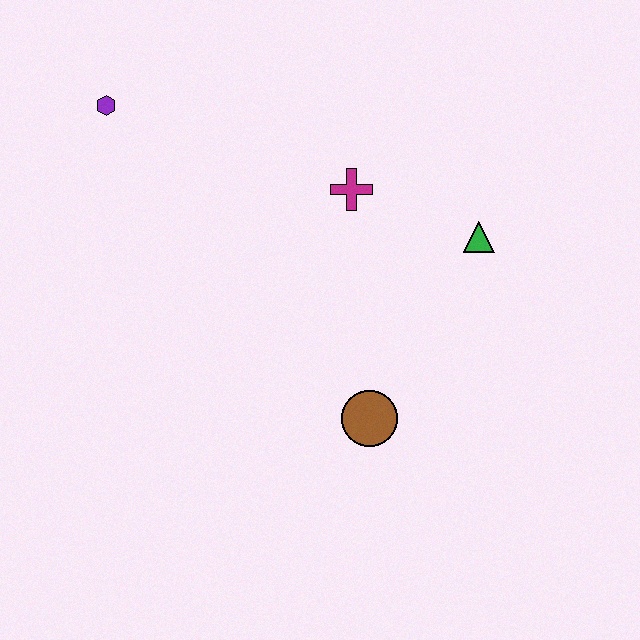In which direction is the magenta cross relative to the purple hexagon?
The magenta cross is to the right of the purple hexagon.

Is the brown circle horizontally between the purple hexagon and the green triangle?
Yes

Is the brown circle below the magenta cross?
Yes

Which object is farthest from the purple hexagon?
The brown circle is farthest from the purple hexagon.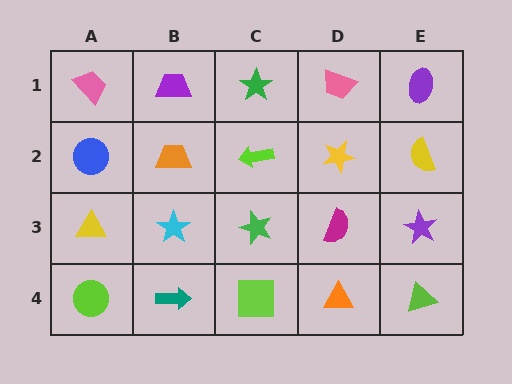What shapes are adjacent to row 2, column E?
A purple ellipse (row 1, column E), a purple star (row 3, column E), a yellow star (row 2, column D).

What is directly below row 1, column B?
An orange trapezoid.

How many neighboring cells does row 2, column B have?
4.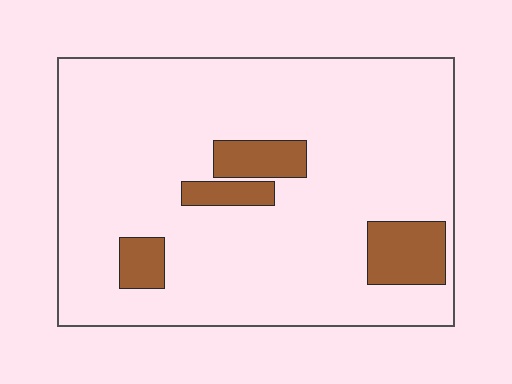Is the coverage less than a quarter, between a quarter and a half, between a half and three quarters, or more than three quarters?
Less than a quarter.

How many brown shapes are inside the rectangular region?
4.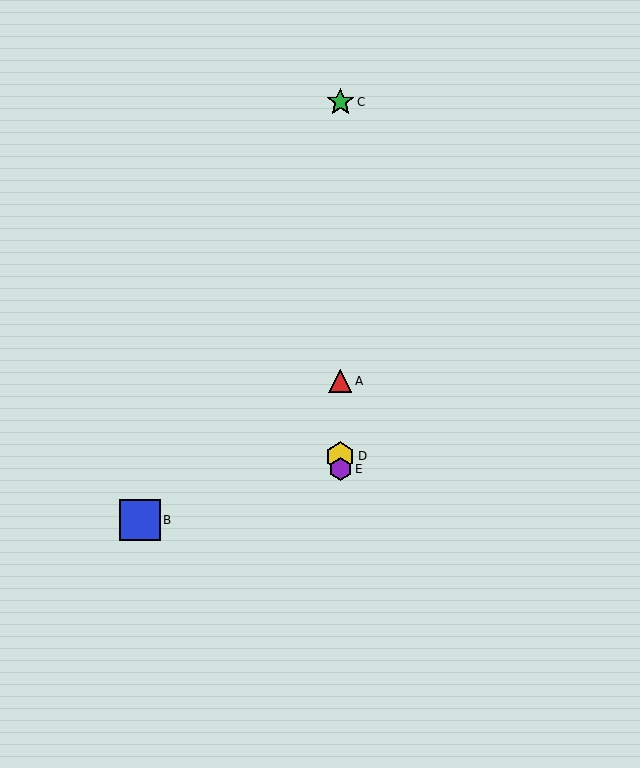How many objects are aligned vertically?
4 objects (A, C, D, E) are aligned vertically.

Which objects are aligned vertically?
Objects A, C, D, E are aligned vertically.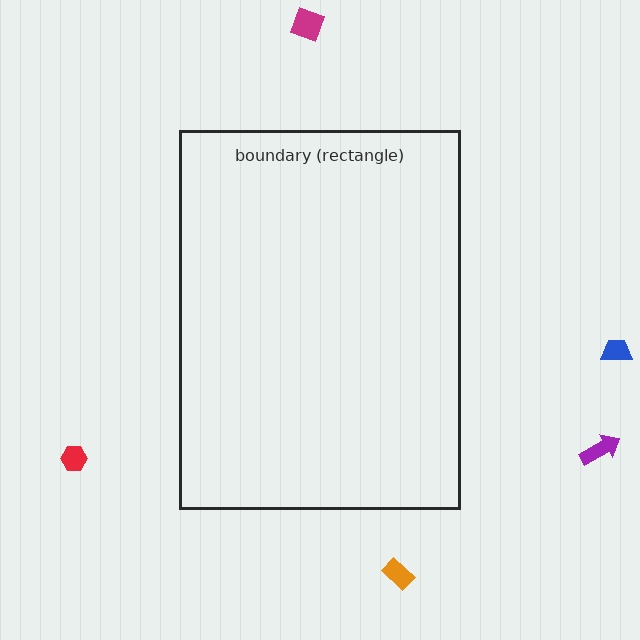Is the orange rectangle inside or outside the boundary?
Outside.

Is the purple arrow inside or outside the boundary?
Outside.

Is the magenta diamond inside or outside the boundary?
Outside.